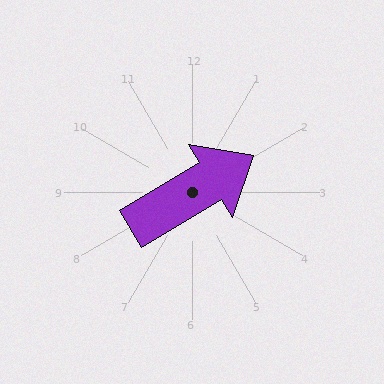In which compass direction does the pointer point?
Northeast.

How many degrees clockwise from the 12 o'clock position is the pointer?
Approximately 59 degrees.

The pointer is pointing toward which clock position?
Roughly 2 o'clock.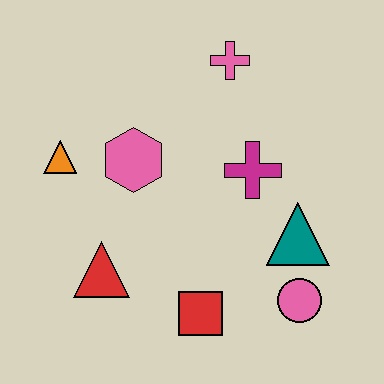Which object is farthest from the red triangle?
The pink cross is farthest from the red triangle.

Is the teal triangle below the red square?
No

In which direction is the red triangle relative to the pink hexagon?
The red triangle is below the pink hexagon.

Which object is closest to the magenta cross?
The teal triangle is closest to the magenta cross.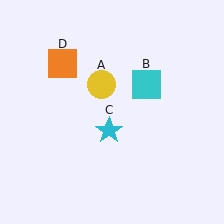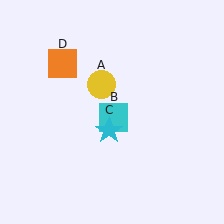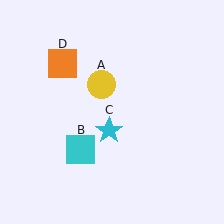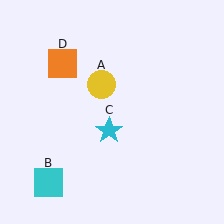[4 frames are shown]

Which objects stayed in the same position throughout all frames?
Yellow circle (object A) and cyan star (object C) and orange square (object D) remained stationary.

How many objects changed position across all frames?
1 object changed position: cyan square (object B).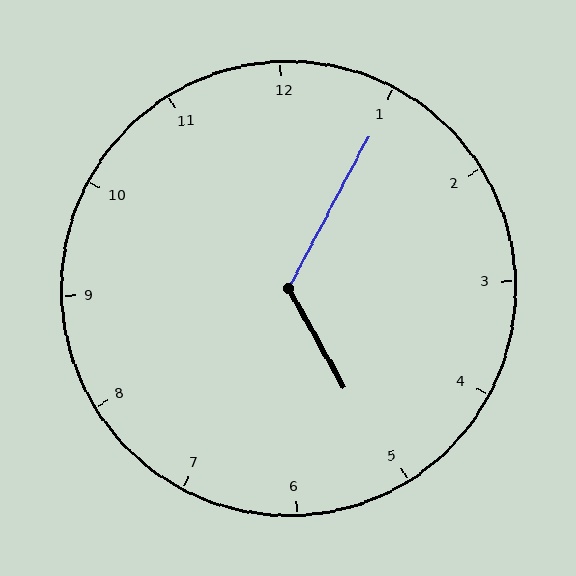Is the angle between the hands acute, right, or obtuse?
It is obtuse.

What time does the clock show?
5:05.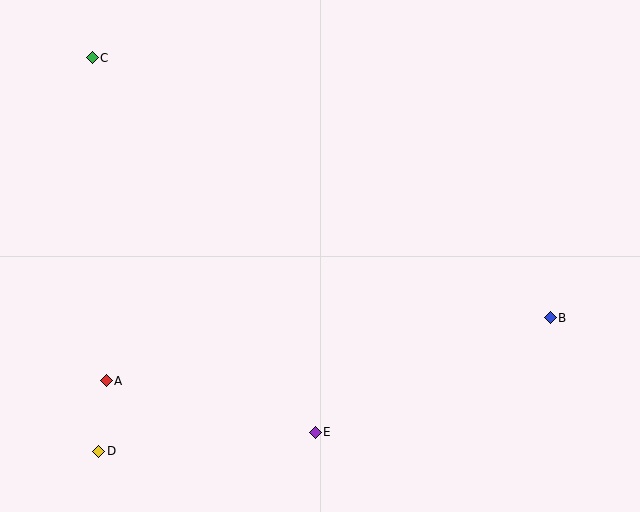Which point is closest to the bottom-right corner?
Point B is closest to the bottom-right corner.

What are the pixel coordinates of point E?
Point E is at (315, 432).